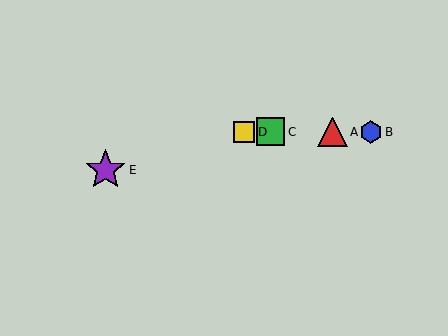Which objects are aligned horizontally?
Objects A, B, C, D are aligned horizontally.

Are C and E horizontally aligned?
No, C is at y≈132 and E is at y≈170.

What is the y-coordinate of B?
Object B is at y≈132.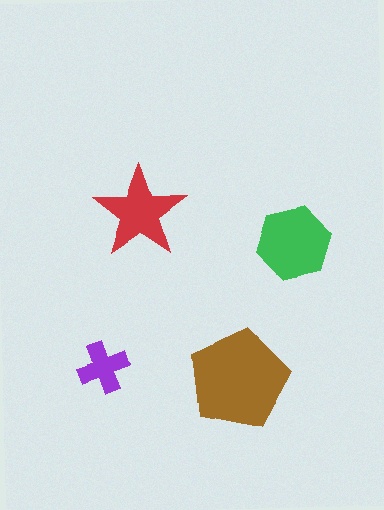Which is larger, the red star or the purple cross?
The red star.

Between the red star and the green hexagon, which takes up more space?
The green hexagon.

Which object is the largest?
The brown pentagon.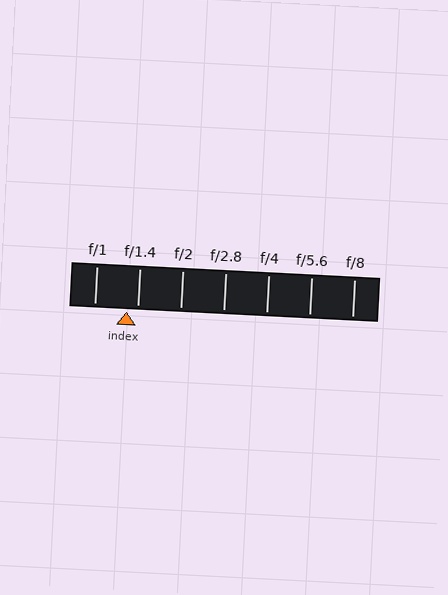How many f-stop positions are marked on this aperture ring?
There are 7 f-stop positions marked.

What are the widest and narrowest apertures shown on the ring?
The widest aperture shown is f/1 and the narrowest is f/8.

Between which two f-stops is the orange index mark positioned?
The index mark is between f/1 and f/1.4.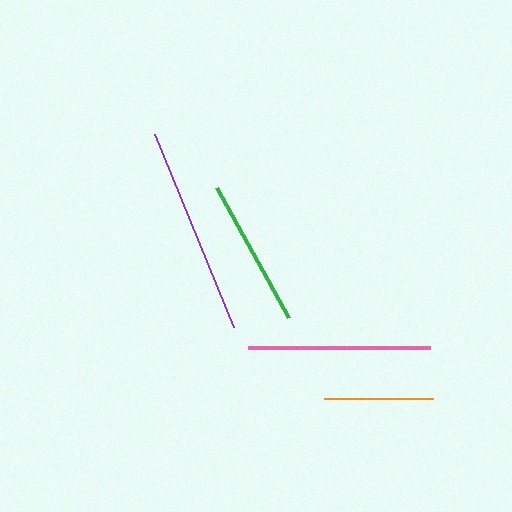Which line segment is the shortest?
The orange line is the shortest at approximately 109 pixels.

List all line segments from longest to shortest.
From longest to shortest: purple, pink, green, orange.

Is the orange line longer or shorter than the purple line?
The purple line is longer than the orange line.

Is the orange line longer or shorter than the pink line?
The pink line is longer than the orange line.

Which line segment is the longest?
The purple line is the longest at approximately 209 pixels.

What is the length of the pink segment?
The pink segment is approximately 182 pixels long.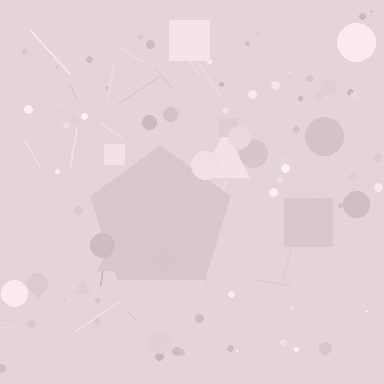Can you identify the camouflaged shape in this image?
The camouflaged shape is a pentagon.